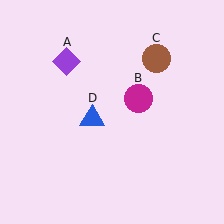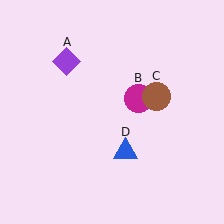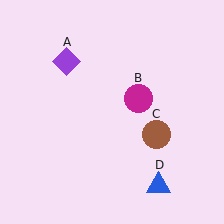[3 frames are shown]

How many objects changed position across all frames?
2 objects changed position: brown circle (object C), blue triangle (object D).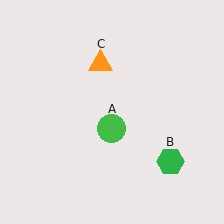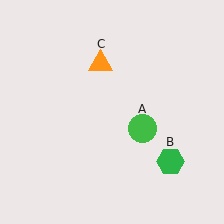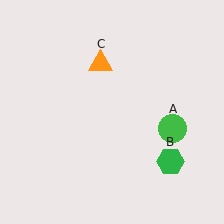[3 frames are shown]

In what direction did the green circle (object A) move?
The green circle (object A) moved right.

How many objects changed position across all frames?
1 object changed position: green circle (object A).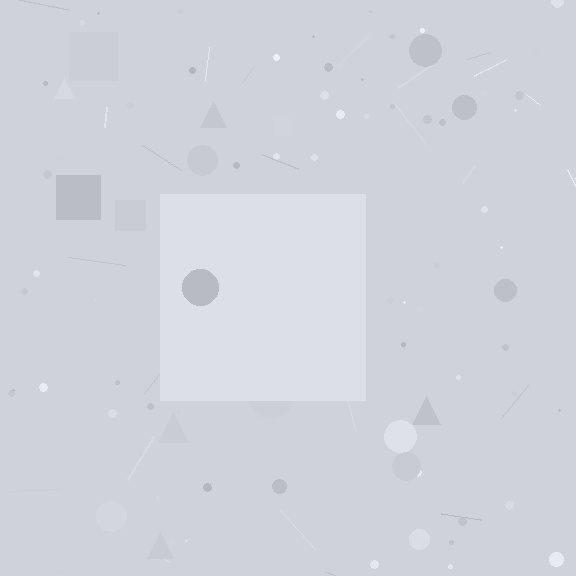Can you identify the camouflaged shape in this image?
The camouflaged shape is a square.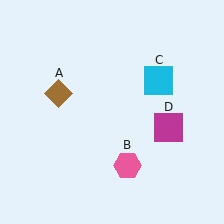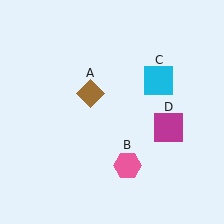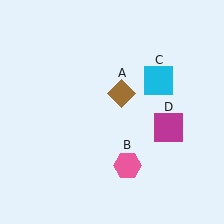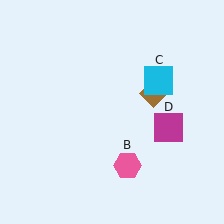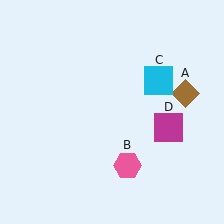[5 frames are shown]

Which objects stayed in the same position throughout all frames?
Pink hexagon (object B) and cyan square (object C) and magenta square (object D) remained stationary.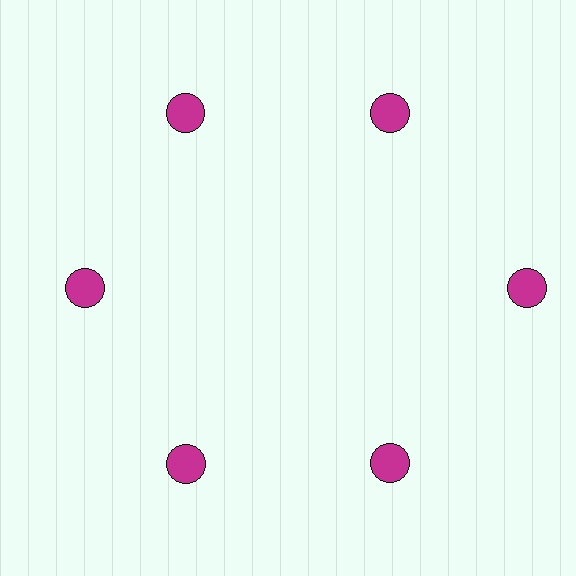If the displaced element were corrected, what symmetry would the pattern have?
It would have 6-fold rotational symmetry — the pattern would map onto itself every 60 degrees.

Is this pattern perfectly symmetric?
No. The 6 magenta circles are arranged in a ring, but one element near the 3 o'clock position is pushed outward from the center, breaking the 6-fold rotational symmetry.